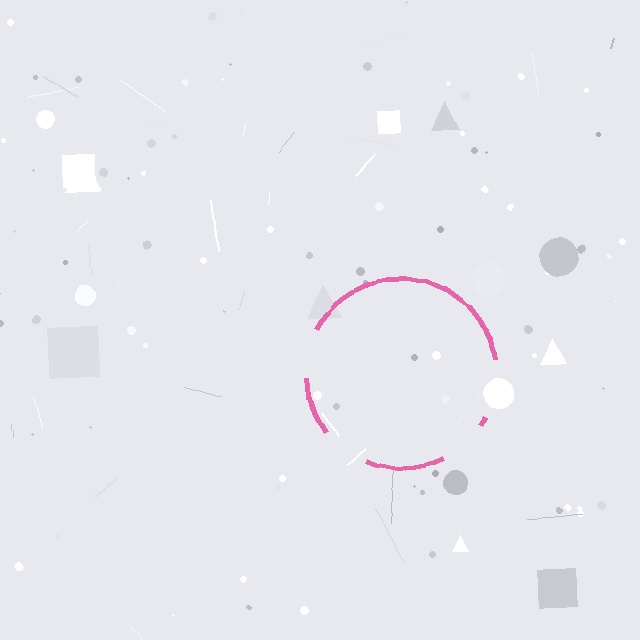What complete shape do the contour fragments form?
The contour fragments form a circle.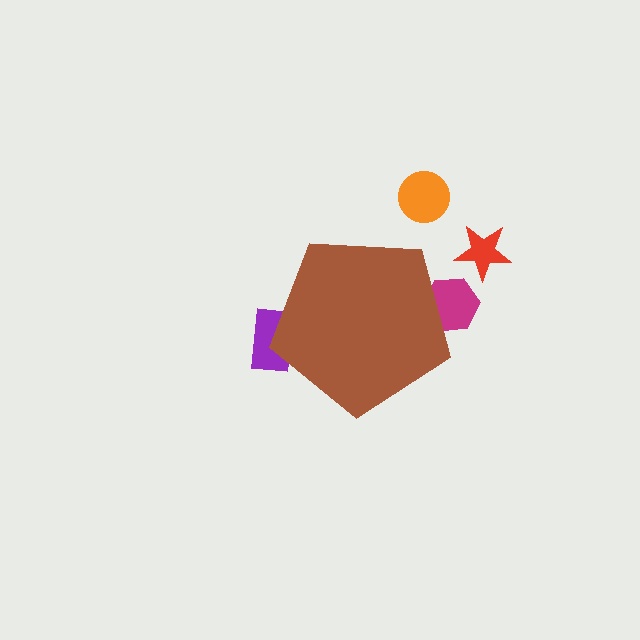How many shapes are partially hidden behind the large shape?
2 shapes are partially hidden.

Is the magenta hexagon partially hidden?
Yes, the magenta hexagon is partially hidden behind the brown pentagon.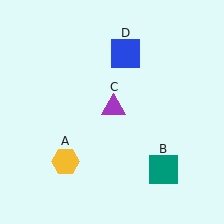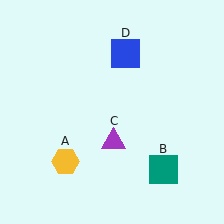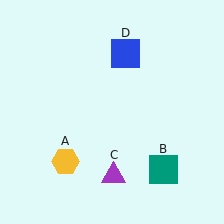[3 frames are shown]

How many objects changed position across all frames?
1 object changed position: purple triangle (object C).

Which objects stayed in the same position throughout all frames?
Yellow hexagon (object A) and teal square (object B) and blue square (object D) remained stationary.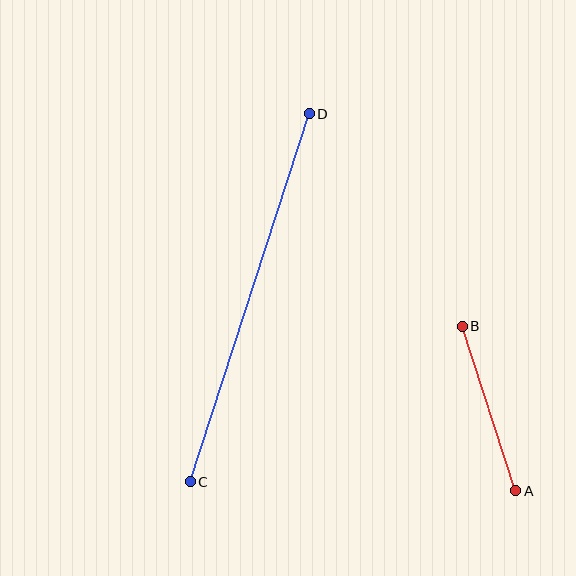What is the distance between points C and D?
The distance is approximately 387 pixels.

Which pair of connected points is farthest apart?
Points C and D are farthest apart.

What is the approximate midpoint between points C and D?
The midpoint is at approximately (250, 298) pixels.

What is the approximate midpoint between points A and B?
The midpoint is at approximately (489, 409) pixels.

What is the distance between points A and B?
The distance is approximately 173 pixels.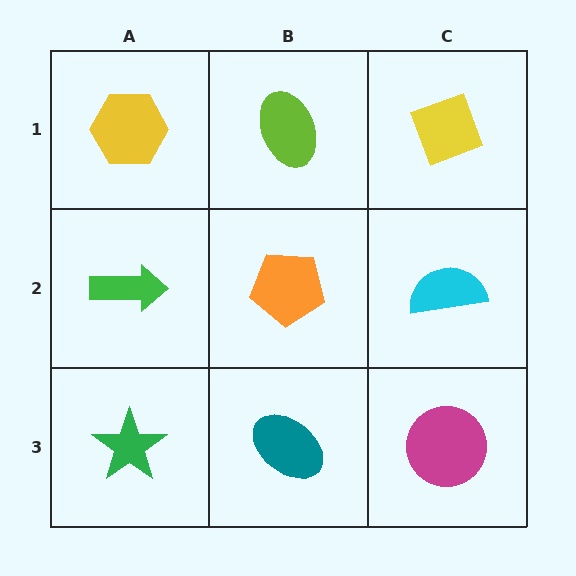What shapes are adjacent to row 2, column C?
A yellow diamond (row 1, column C), a magenta circle (row 3, column C), an orange pentagon (row 2, column B).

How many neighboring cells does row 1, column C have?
2.